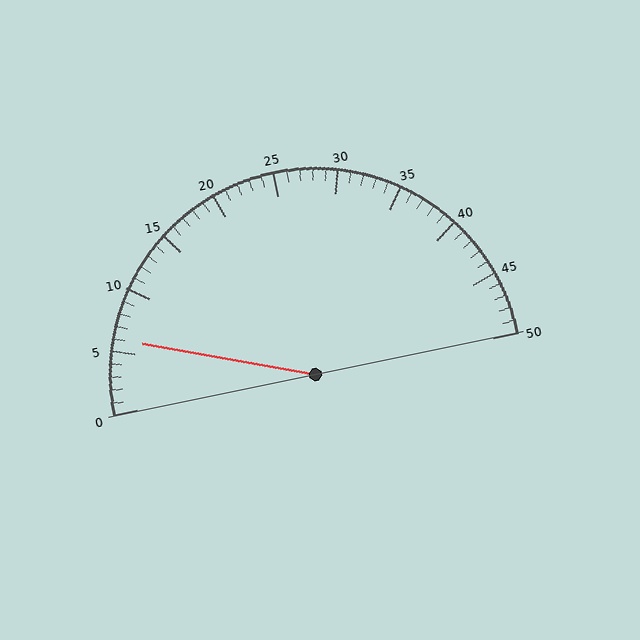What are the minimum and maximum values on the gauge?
The gauge ranges from 0 to 50.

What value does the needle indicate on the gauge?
The needle indicates approximately 6.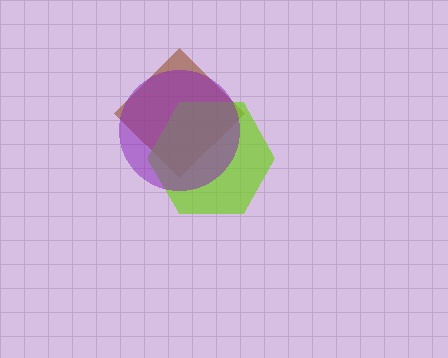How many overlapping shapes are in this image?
There are 3 overlapping shapes in the image.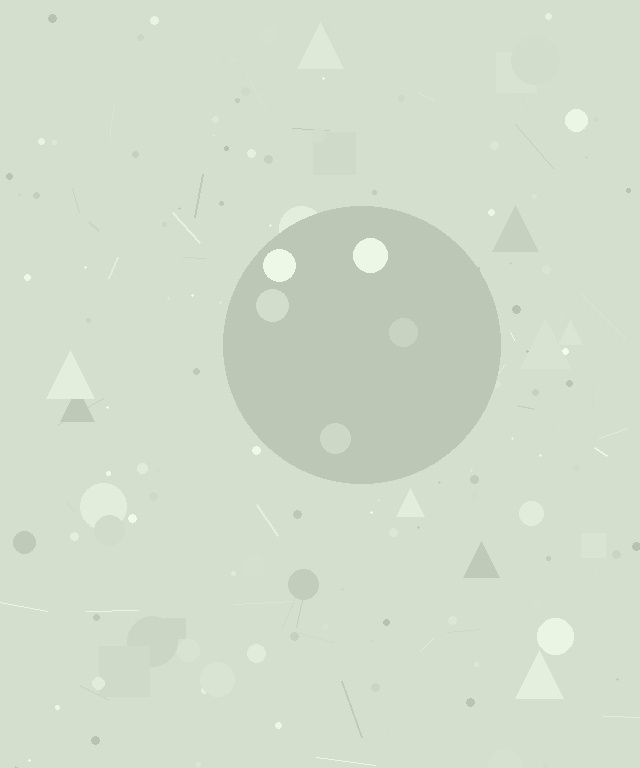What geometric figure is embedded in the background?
A circle is embedded in the background.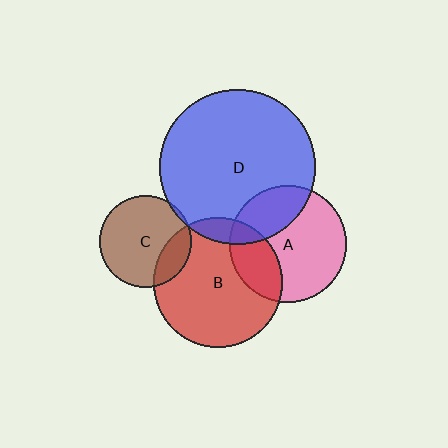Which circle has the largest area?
Circle D (blue).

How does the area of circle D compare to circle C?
Approximately 2.9 times.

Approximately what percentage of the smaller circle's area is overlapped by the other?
Approximately 25%.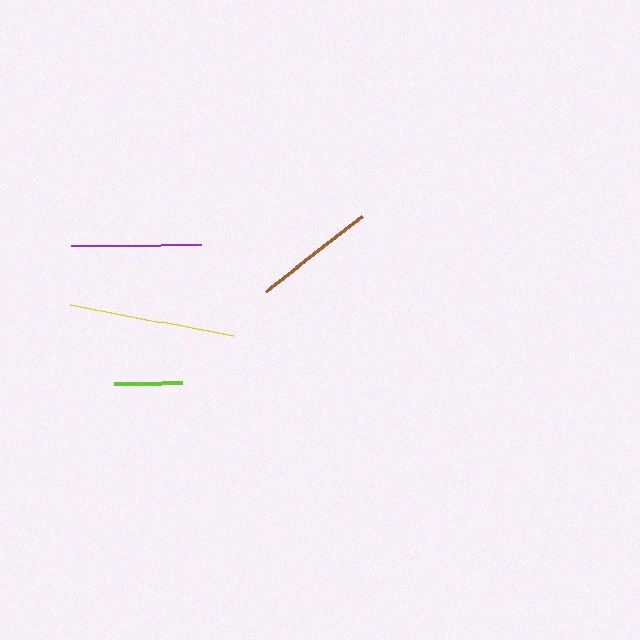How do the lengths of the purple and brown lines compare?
The purple and brown lines are approximately the same length.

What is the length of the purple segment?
The purple segment is approximately 130 pixels long.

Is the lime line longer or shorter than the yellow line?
The yellow line is longer than the lime line.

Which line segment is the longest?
The yellow line is the longest at approximately 166 pixels.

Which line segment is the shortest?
The lime line is the shortest at approximately 68 pixels.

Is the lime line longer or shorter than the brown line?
The brown line is longer than the lime line.